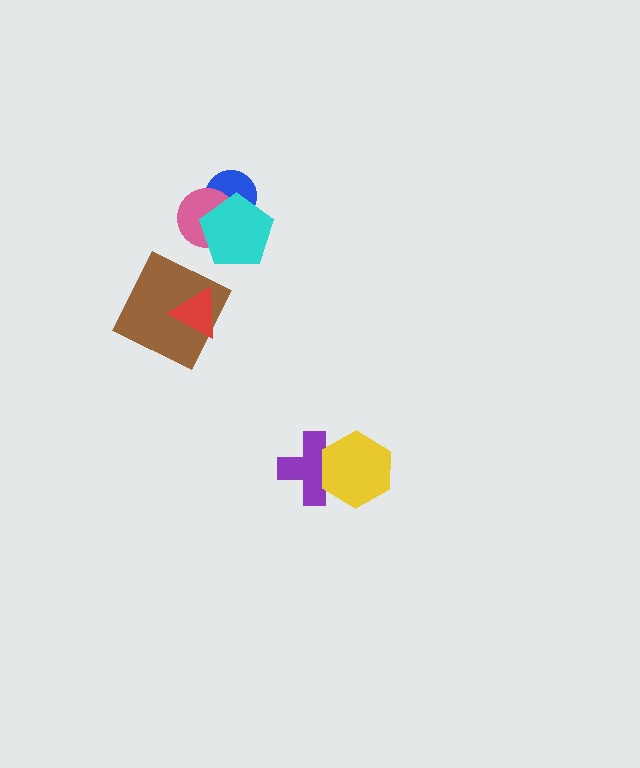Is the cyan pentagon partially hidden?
No, no other shape covers it.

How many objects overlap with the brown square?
1 object overlaps with the brown square.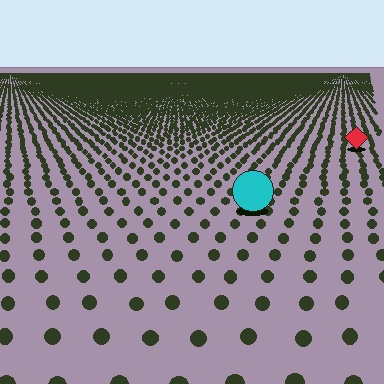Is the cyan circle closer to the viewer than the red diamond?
Yes. The cyan circle is closer — you can tell from the texture gradient: the ground texture is coarser near it.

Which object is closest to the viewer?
The cyan circle is closest. The texture marks near it are larger and more spread out.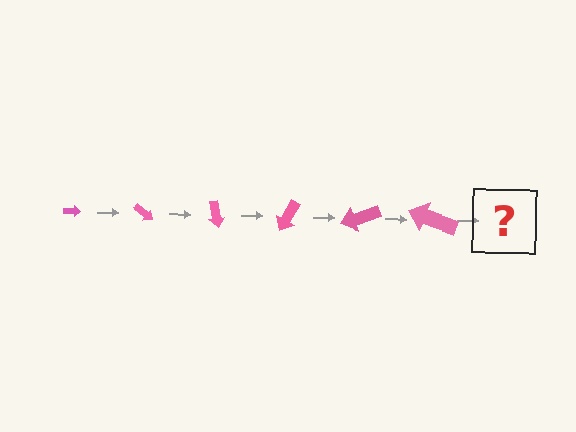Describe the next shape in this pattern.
It should be an arrow, larger than the previous one and rotated 240 degrees from the start.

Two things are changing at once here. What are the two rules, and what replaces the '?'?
The two rules are that the arrow grows larger each step and it rotates 40 degrees each step. The '?' should be an arrow, larger than the previous one and rotated 240 degrees from the start.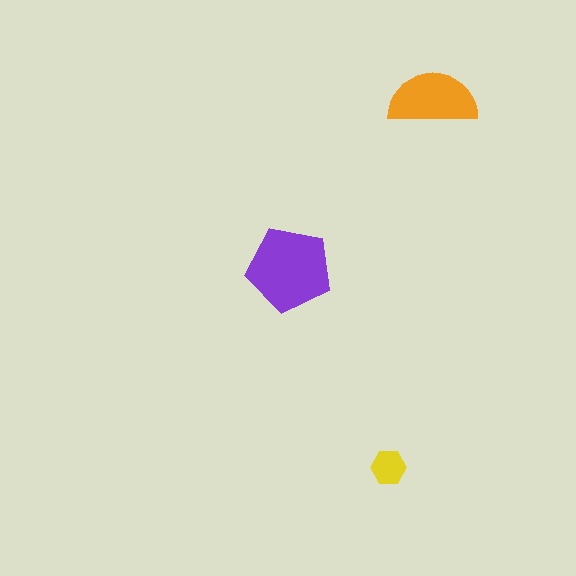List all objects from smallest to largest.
The yellow hexagon, the orange semicircle, the purple pentagon.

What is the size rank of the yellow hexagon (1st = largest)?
3rd.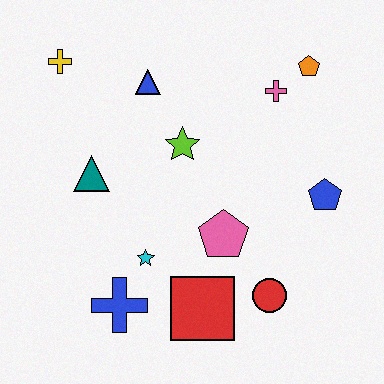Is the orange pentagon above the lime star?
Yes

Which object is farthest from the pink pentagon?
The yellow cross is farthest from the pink pentagon.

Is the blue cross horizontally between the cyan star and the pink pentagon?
No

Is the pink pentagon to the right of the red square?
Yes